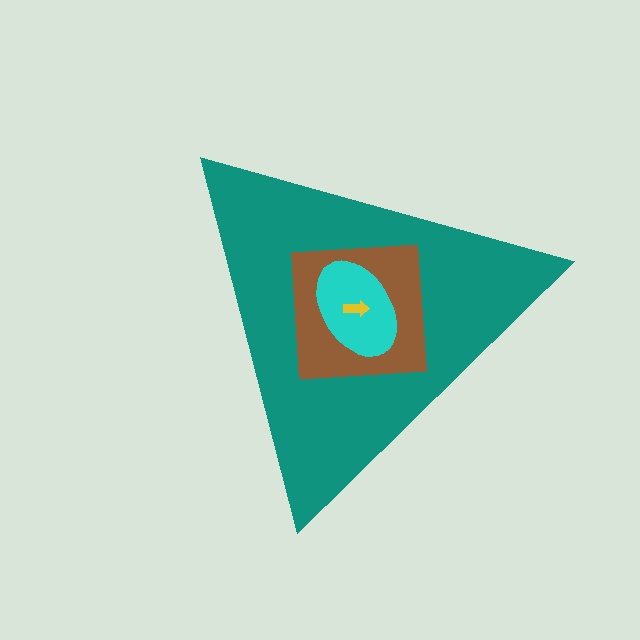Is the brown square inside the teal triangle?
Yes.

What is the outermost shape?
The teal triangle.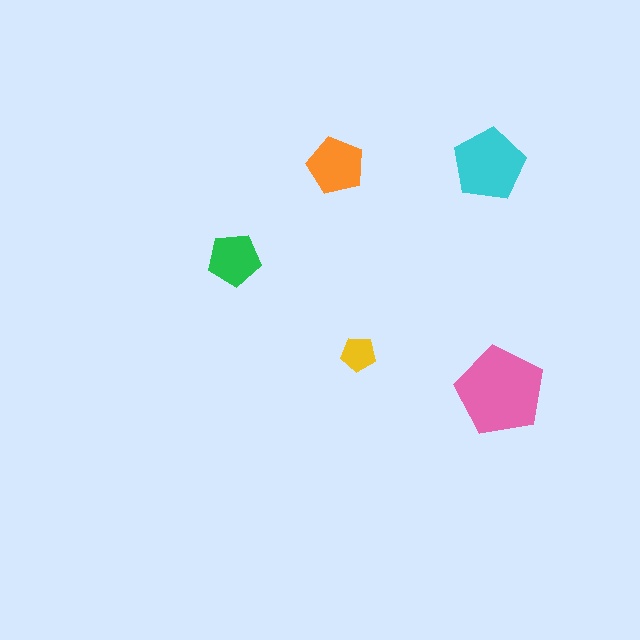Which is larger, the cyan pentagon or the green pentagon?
The cyan one.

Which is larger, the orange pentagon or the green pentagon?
The orange one.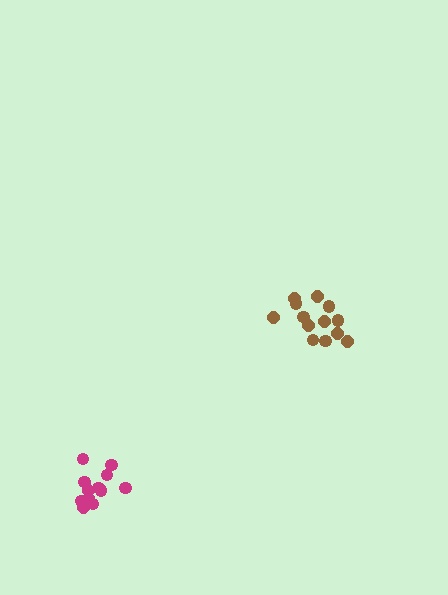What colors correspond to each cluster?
The clusters are colored: magenta, brown.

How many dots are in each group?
Group 1: 12 dots, Group 2: 13 dots (25 total).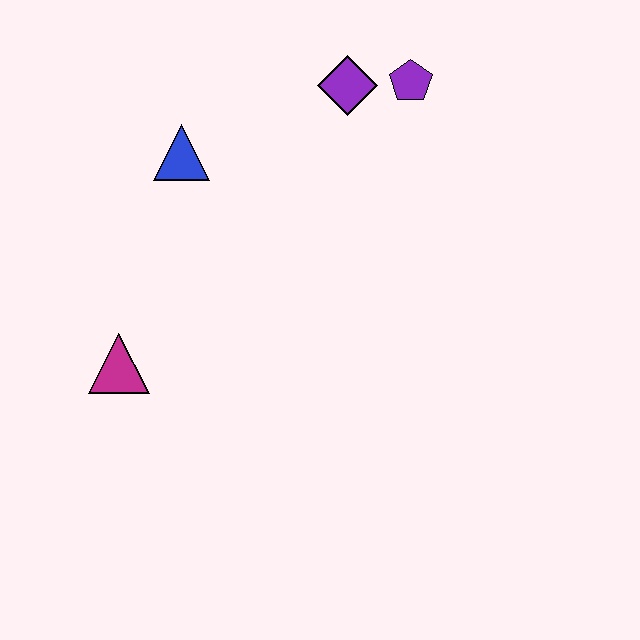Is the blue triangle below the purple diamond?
Yes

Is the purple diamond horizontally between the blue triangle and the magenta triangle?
No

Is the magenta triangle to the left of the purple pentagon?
Yes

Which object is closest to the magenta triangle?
The blue triangle is closest to the magenta triangle.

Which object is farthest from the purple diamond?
The magenta triangle is farthest from the purple diamond.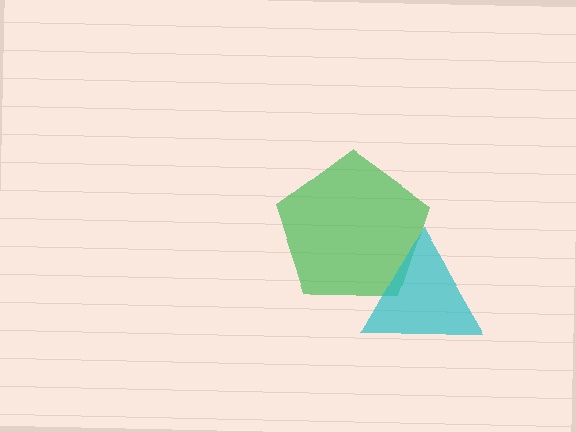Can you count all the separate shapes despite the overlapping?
Yes, there are 2 separate shapes.